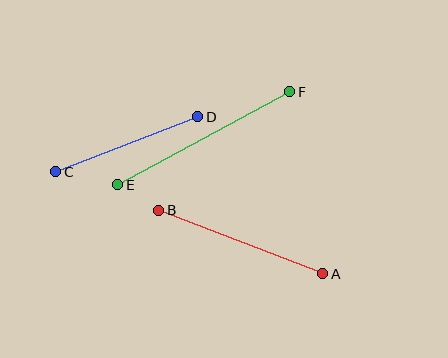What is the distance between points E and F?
The distance is approximately 196 pixels.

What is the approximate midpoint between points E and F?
The midpoint is at approximately (204, 138) pixels.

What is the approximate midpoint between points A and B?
The midpoint is at approximately (241, 242) pixels.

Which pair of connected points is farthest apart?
Points E and F are farthest apart.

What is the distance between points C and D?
The distance is approximately 152 pixels.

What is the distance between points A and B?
The distance is approximately 176 pixels.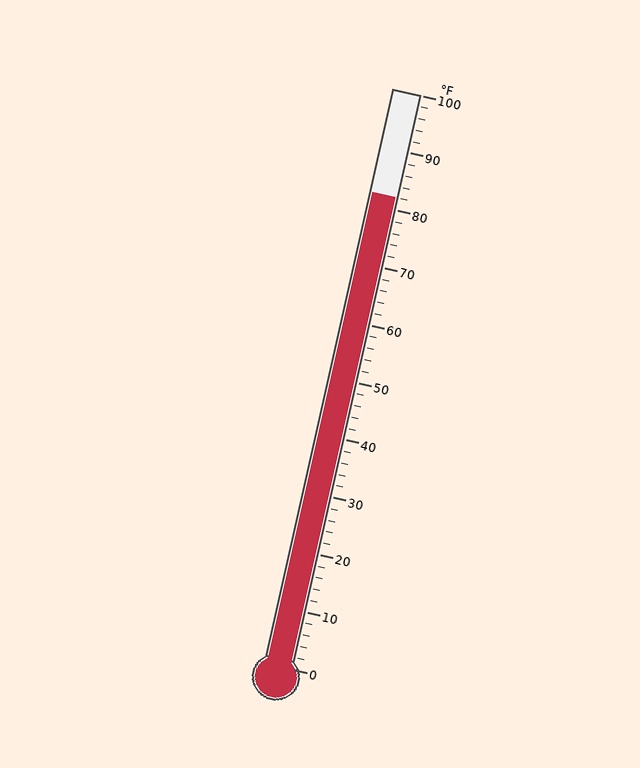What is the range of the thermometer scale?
The thermometer scale ranges from 0°F to 100°F.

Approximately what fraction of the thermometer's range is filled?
The thermometer is filled to approximately 80% of its range.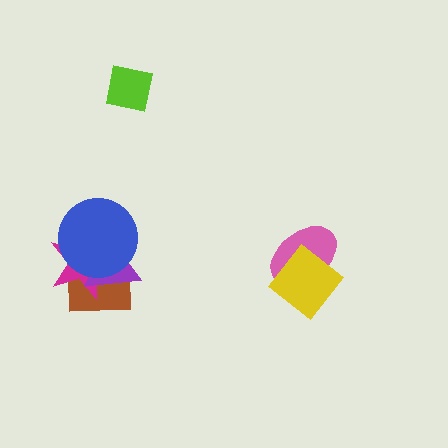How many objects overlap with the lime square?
0 objects overlap with the lime square.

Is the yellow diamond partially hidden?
No, no other shape covers it.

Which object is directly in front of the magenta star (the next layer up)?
The purple triangle is directly in front of the magenta star.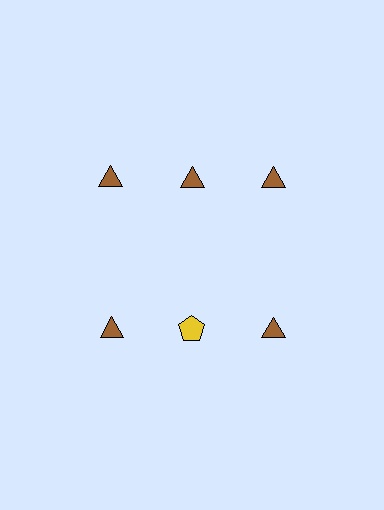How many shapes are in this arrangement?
There are 6 shapes arranged in a grid pattern.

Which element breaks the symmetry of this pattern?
The yellow pentagon in the second row, second from left column breaks the symmetry. All other shapes are brown triangles.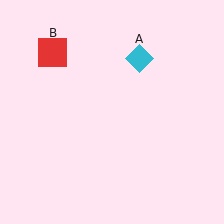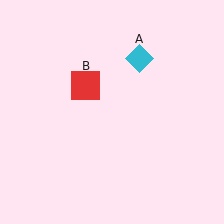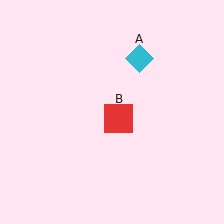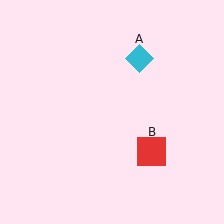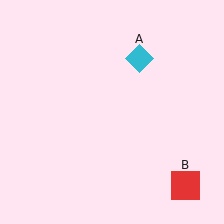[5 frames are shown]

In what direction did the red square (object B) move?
The red square (object B) moved down and to the right.